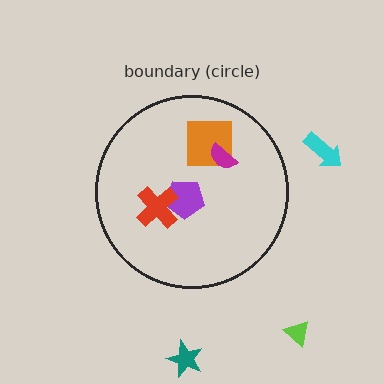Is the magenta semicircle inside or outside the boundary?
Inside.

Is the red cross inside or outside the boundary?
Inside.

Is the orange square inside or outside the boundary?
Inside.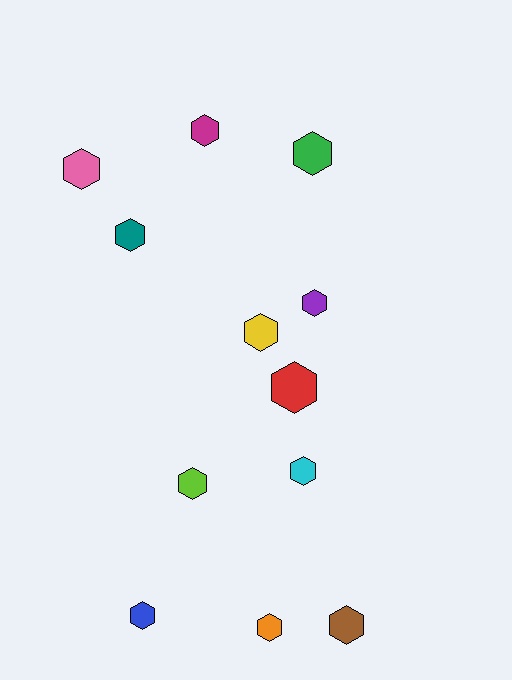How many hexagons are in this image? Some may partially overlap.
There are 12 hexagons.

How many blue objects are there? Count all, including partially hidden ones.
There is 1 blue object.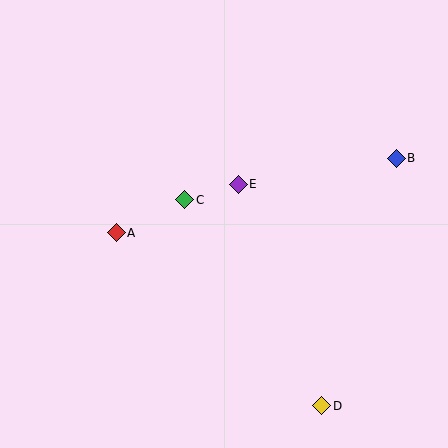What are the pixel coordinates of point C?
Point C is at (185, 200).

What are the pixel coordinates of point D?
Point D is at (322, 406).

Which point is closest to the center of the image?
Point E at (238, 184) is closest to the center.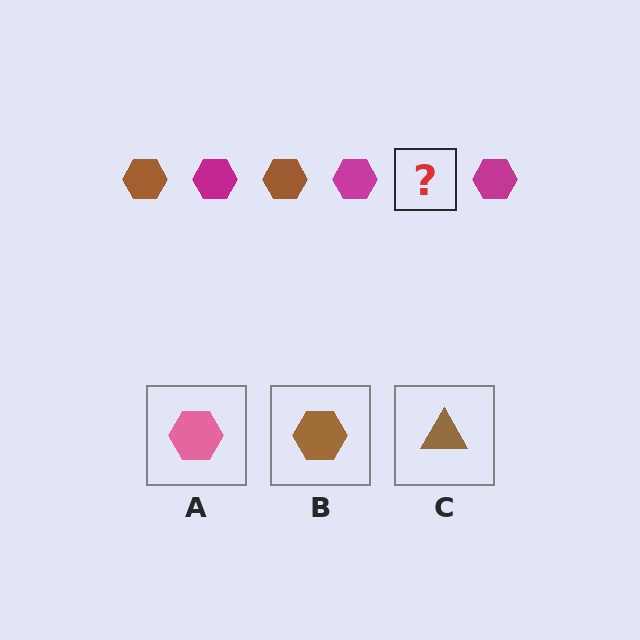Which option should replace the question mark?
Option B.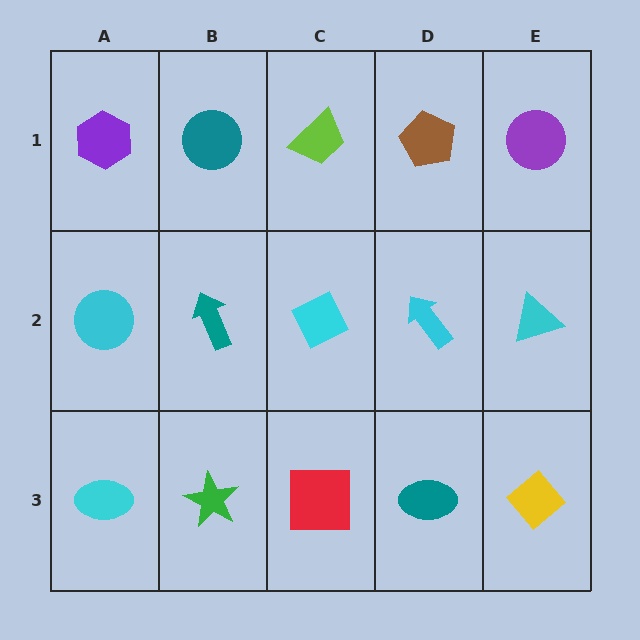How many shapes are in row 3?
5 shapes.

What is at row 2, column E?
A cyan triangle.